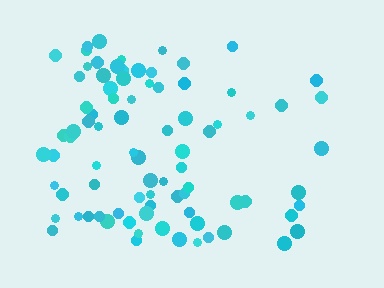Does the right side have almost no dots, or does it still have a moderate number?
Still a moderate number, just noticeably fewer than the left.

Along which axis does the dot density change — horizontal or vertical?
Horizontal.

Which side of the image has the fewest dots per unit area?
The right.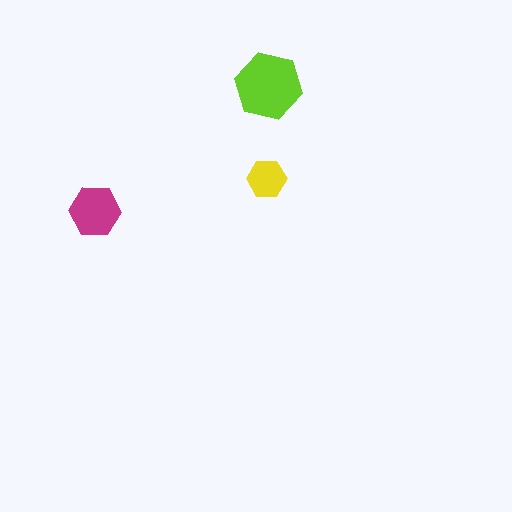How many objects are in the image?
There are 3 objects in the image.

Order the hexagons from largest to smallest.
the lime one, the magenta one, the yellow one.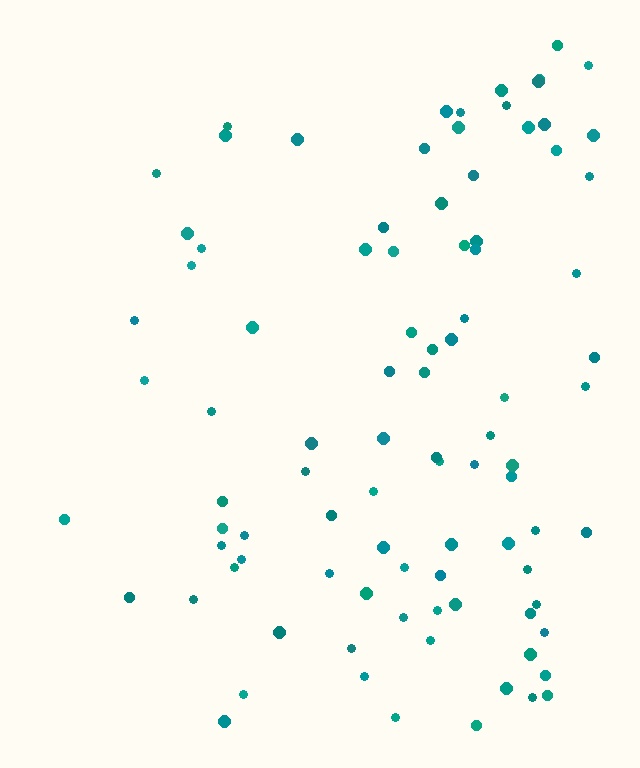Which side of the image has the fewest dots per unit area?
The left.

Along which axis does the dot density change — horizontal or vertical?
Horizontal.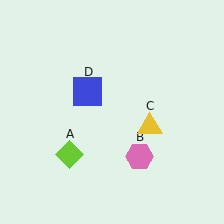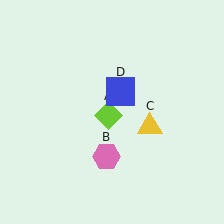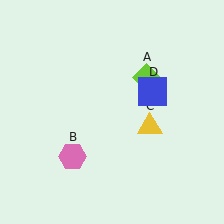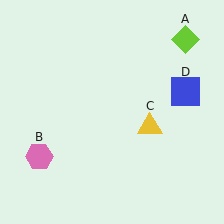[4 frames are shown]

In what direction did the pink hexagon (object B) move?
The pink hexagon (object B) moved left.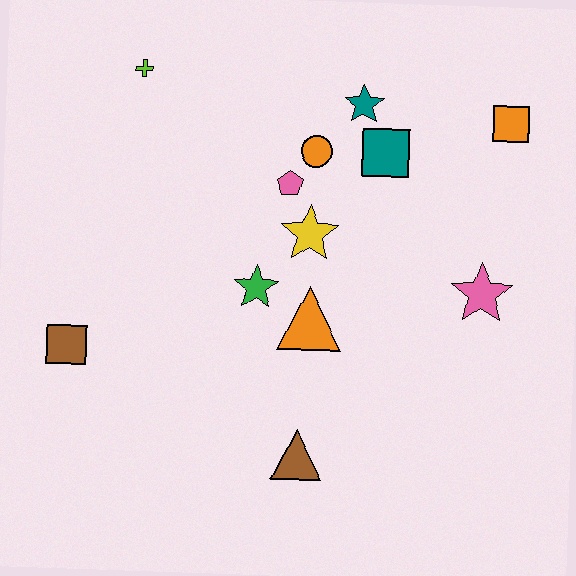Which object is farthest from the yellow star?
The brown square is farthest from the yellow star.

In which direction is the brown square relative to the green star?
The brown square is to the left of the green star.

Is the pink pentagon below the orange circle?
Yes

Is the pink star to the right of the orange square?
No